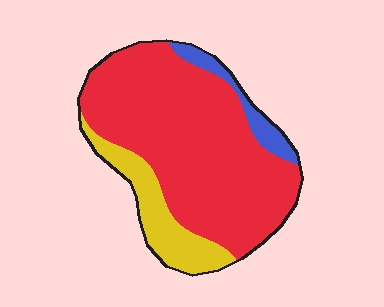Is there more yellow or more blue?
Yellow.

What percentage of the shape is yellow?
Yellow takes up about one sixth (1/6) of the shape.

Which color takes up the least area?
Blue, at roughly 10%.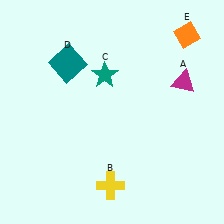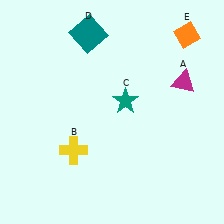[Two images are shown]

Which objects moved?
The objects that moved are: the yellow cross (B), the teal star (C), the teal square (D).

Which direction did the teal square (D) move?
The teal square (D) moved up.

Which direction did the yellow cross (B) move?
The yellow cross (B) moved left.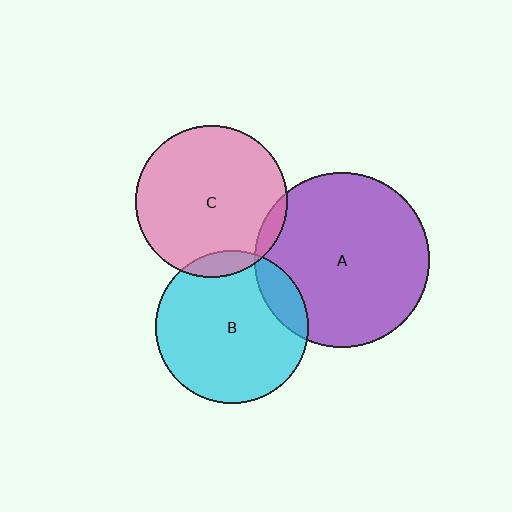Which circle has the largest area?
Circle A (purple).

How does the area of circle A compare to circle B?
Approximately 1.3 times.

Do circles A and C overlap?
Yes.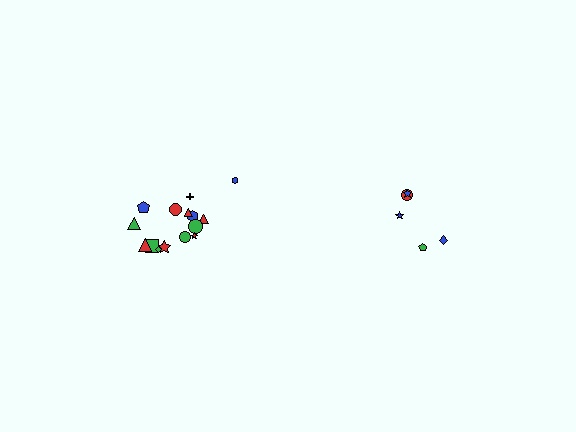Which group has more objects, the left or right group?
The left group.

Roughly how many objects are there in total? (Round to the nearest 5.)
Roughly 20 objects in total.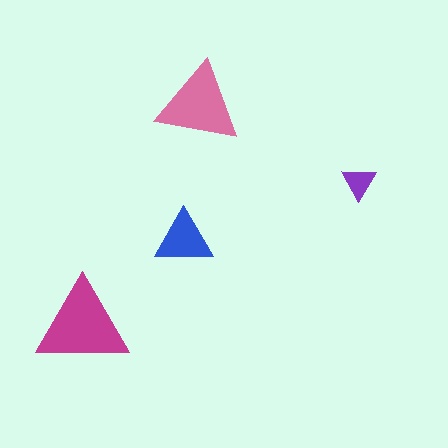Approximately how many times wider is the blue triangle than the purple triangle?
About 1.5 times wider.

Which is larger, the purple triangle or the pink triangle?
The pink one.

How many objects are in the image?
There are 4 objects in the image.